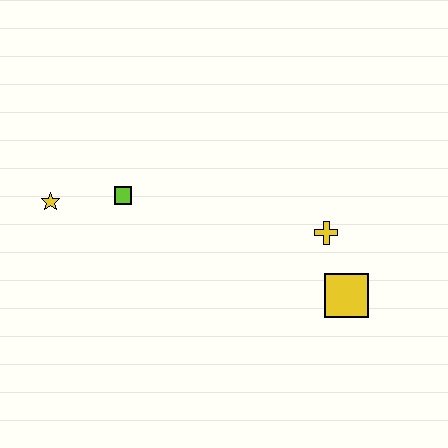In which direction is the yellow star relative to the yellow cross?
The yellow star is to the left of the yellow cross.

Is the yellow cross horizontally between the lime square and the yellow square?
Yes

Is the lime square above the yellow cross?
Yes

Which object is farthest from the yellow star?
The yellow square is farthest from the yellow star.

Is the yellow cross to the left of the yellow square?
Yes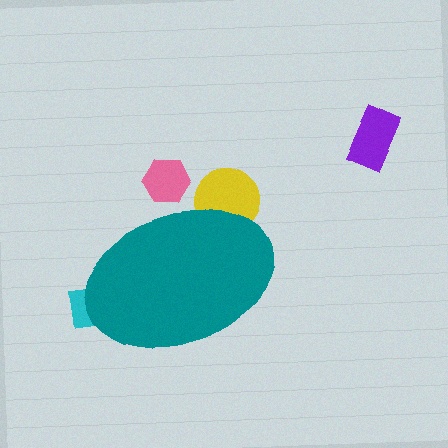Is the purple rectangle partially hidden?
No, the purple rectangle is fully visible.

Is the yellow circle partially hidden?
Yes, the yellow circle is partially hidden behind the teal ellipse.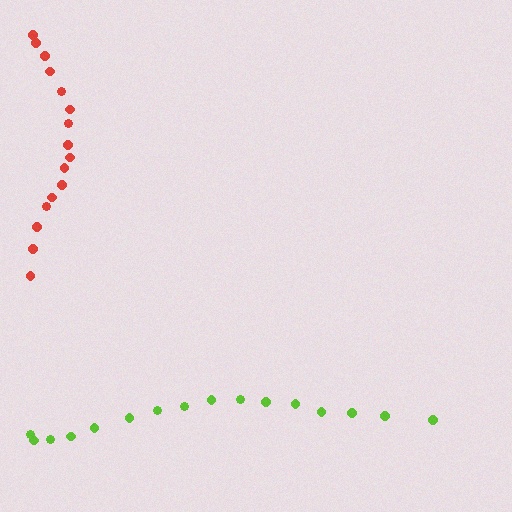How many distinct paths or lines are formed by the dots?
There are 2 distinct paths.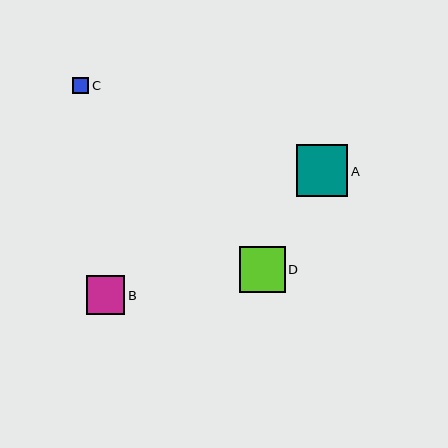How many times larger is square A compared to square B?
Square A is approximately 1.3 times the size of square B.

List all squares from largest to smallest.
From largest to smallest: A, D, B, C.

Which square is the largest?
Square A is the largest with a size of approximately 51 pixels.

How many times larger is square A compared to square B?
Square A is approximately 1.3 times the size of square B.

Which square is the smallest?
Square C is the smallest with a size of approximately 16 pixels.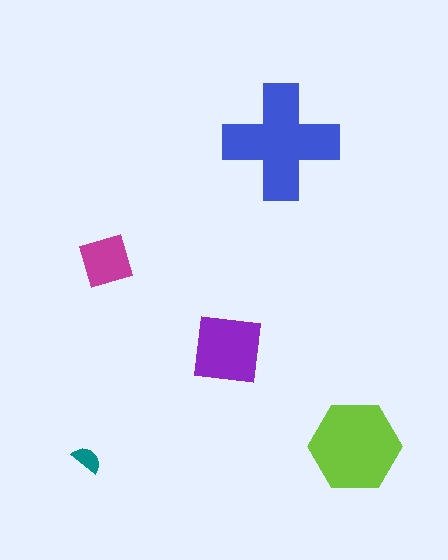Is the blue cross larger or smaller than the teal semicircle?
Larger.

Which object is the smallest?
The teal semicircle.